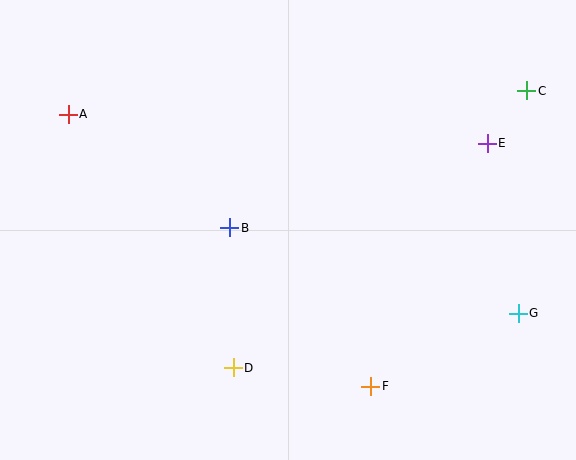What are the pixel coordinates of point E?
Point E is at (487, 143).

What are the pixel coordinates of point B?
Point B is at (230, 228).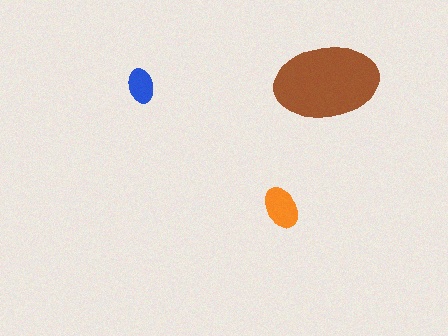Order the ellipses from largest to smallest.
the brown one, the orange one, the blue one.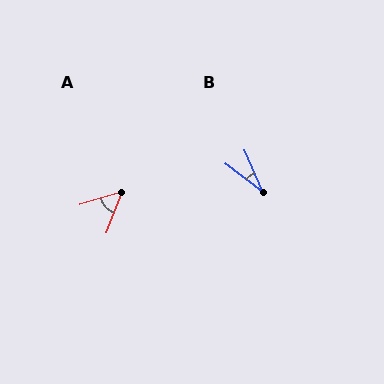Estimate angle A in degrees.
Approximately 52 degrees.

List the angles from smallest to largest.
B (29°), A (52°).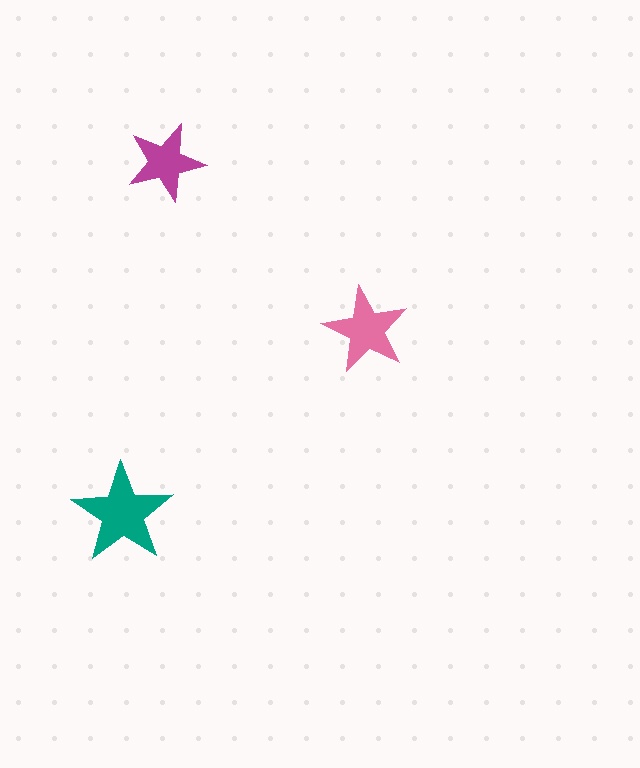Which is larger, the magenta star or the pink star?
The pink one.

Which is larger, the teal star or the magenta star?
The teal one.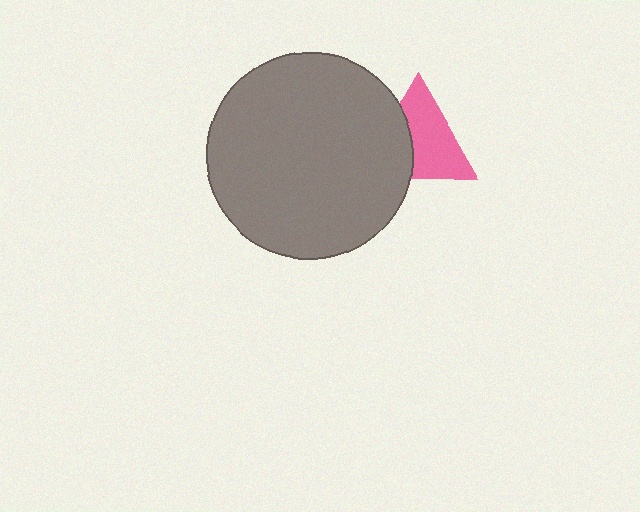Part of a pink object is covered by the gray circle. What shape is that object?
It is a triangle.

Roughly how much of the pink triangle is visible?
About half of it is visible (roughly 62%).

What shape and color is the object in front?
The object in front is a gray circle.